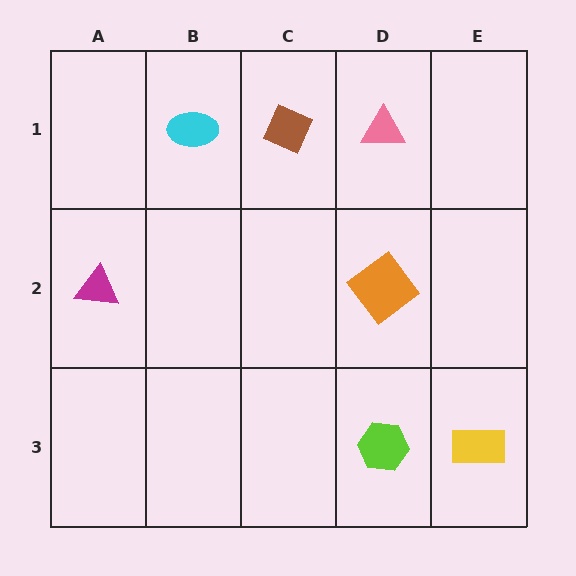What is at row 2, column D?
An orange diamond.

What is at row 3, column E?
A yellow rectangle.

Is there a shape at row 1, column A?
No, that cell is empty.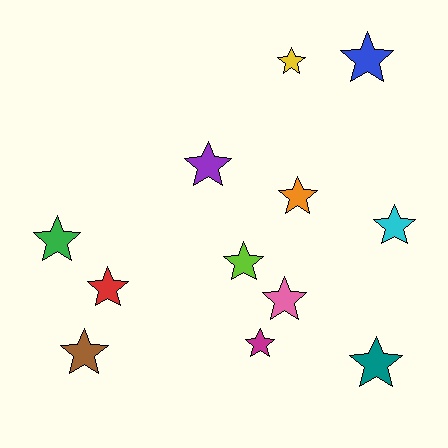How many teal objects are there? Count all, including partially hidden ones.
There is 1 teal object.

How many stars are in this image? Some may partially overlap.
There are 12 stars.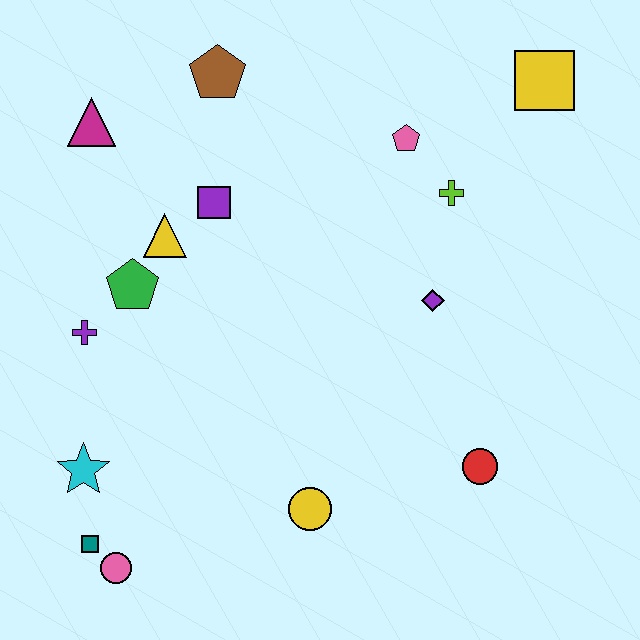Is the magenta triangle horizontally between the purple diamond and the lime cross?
No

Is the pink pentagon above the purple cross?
Yes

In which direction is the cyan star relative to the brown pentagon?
The cyan star is below the brown pentagon.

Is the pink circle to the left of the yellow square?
Yes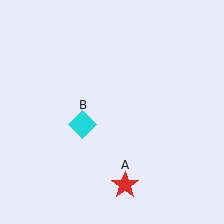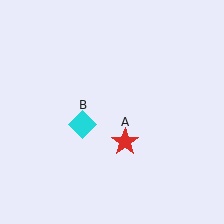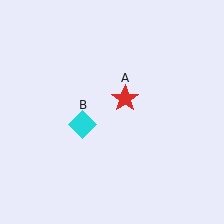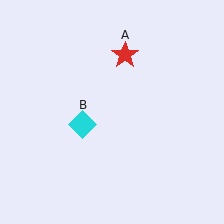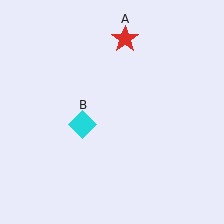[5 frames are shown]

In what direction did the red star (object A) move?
The red star (object A) moved up.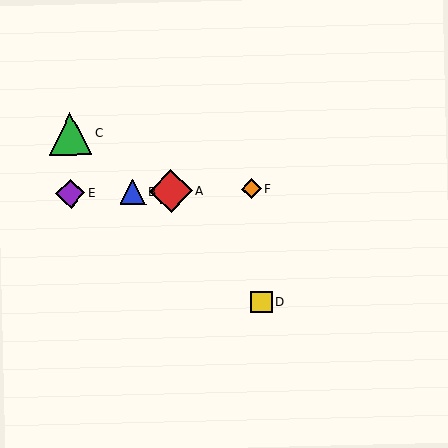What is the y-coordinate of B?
Object B is at y≈192.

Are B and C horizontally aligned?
No, B is at y≈192 and C is at y≈134.